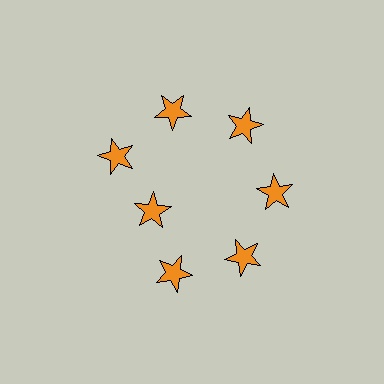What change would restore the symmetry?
The symmetry would be restored by moving it outward, back onto the ring so that all 7 stars sit at equal angles and equal distance from the center.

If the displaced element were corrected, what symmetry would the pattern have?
It would have 7-fold rotational symmetry — the pattern would map onto itself every 51 degrees.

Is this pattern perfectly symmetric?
No. The 7 orange stars are arranged in a ring, but one element near the 8 o'clock position is pulled inward toward the center, breaking the 7-fold rotational symmetry.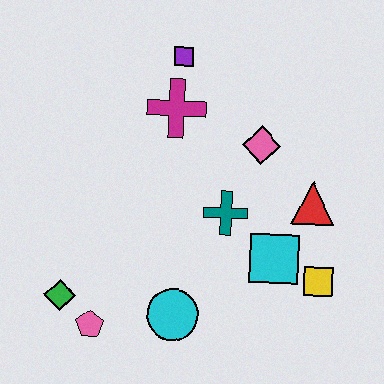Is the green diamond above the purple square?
No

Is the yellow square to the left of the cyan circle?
No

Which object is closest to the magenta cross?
The purple square is closest to the magenta cross.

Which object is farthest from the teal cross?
The green diamond is farthest from the teal cross.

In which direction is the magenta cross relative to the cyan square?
The magenta cross is above the cyan square.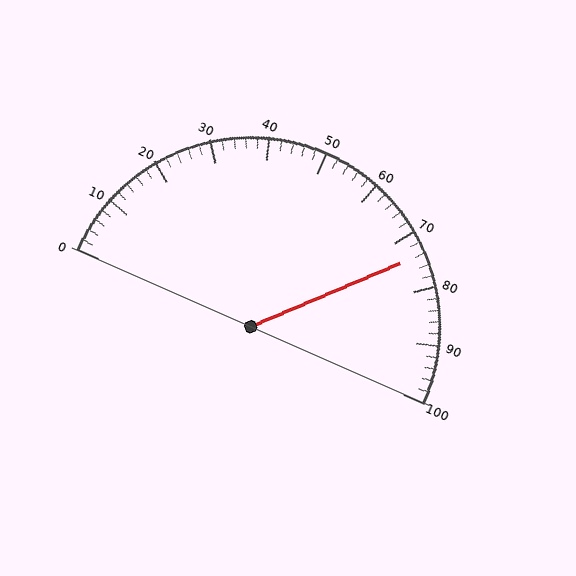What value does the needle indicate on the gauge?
The needle indicates approximately 74.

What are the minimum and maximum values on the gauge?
The gauge ranges from 0 to 100.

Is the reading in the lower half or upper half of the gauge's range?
The reading is in the upper half of the range (0 to 100).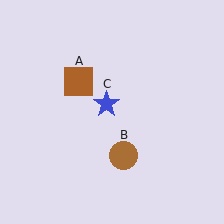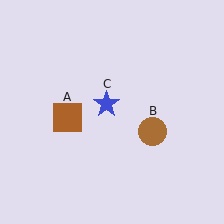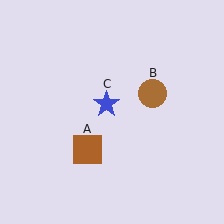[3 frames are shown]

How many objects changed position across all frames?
2 objects changed position: brown square (object A), brown circle (object B).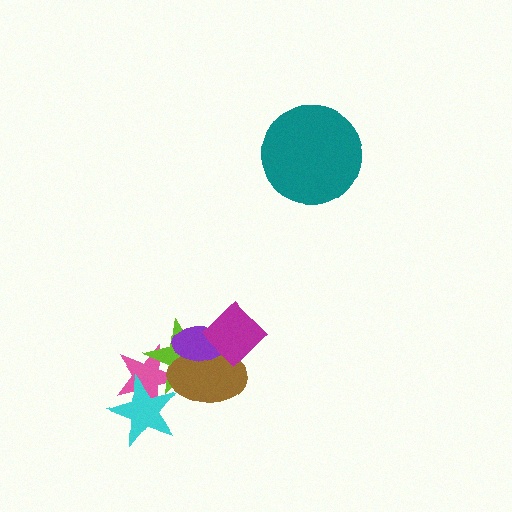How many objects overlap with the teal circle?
0 objects overlap with the teal circle.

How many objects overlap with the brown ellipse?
4 objects overlap with the brown ellipse.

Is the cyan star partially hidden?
No, no other shape covers it.